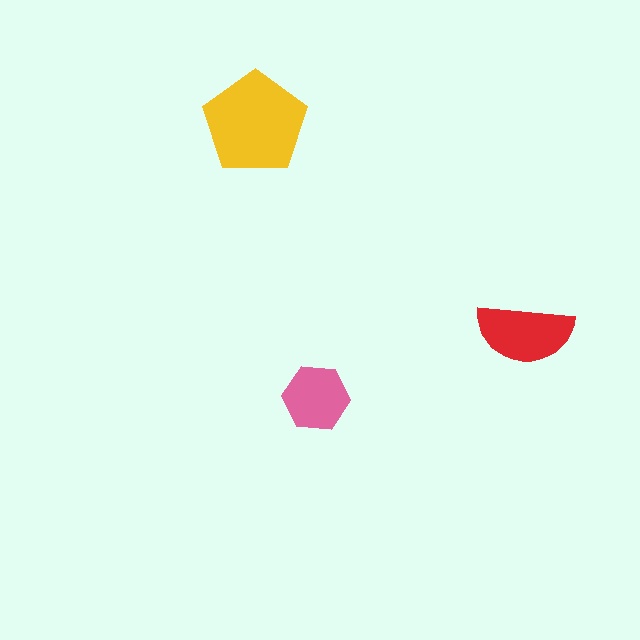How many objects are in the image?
There are 3 objects in the image.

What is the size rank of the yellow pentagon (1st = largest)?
1st.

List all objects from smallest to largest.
The pink hexagon, the red semicircle, the yellow pentagon.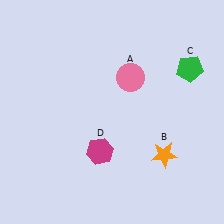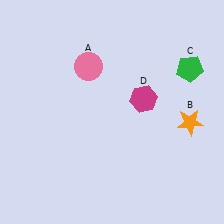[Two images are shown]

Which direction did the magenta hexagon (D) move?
The magenta hexagon (D) moved up.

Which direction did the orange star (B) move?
The orange star (B) moved up.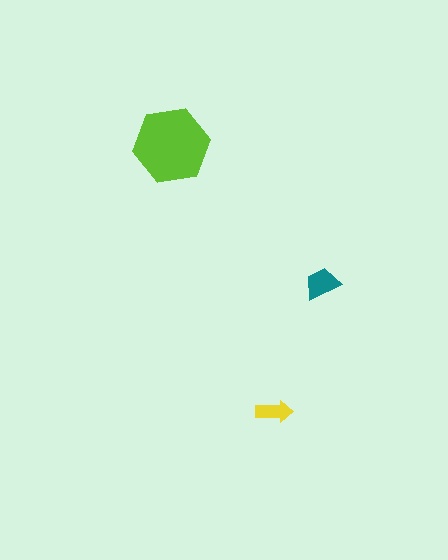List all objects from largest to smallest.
The lime hexagon, the teal trapezoid, the yellow arrow.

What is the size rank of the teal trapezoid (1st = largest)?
2nd.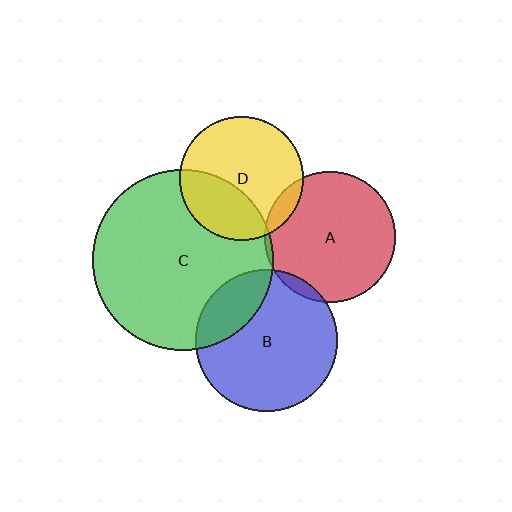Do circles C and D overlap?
Yes.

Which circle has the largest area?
Circle C (green).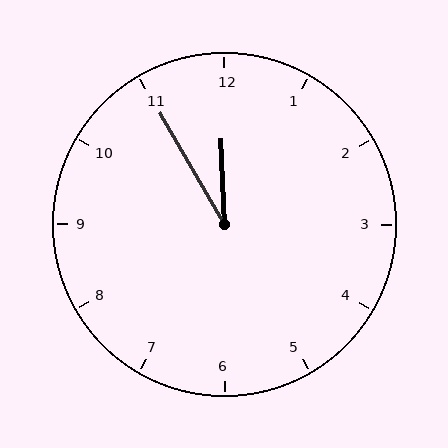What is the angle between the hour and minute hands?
Approximately 28 degrees.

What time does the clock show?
11:55.